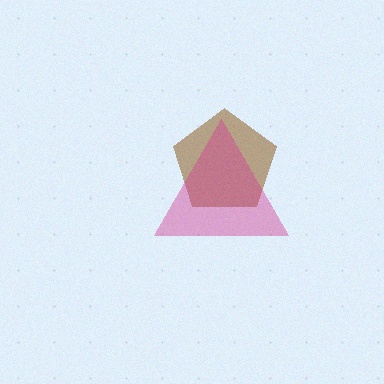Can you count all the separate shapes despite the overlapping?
Yes, there are 2 separate shapes.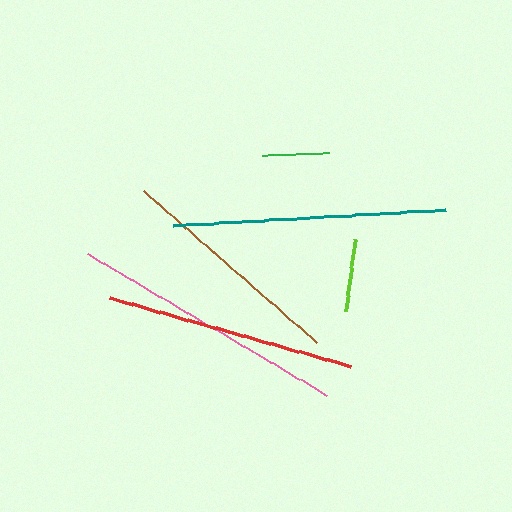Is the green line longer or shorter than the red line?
The red line is longer than the green line.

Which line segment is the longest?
The pink line is the longest at approximately 278 pixels.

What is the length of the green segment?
The green segment is approximately 67 pixels long.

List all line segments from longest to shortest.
From longest to shortest: pink, teal, red, brown, lime, green.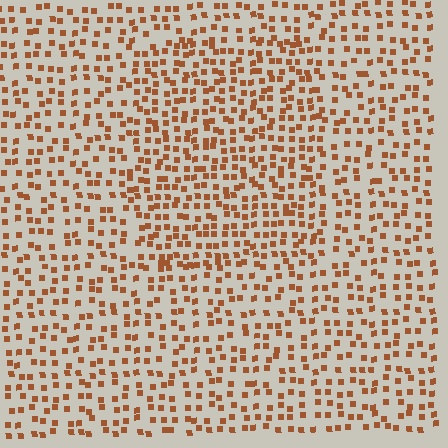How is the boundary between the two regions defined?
The boundary is defined by a change in element density (approximately 1.5x ratio). All elements are the same color, size, and shape.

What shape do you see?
I see a rectangle.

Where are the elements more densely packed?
The elements are more densely packed inside the rectangle boundary.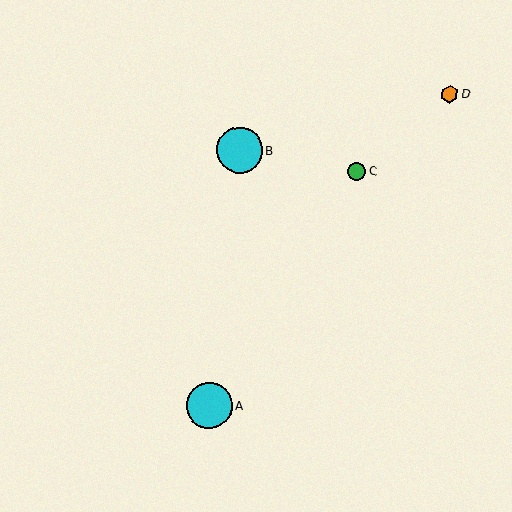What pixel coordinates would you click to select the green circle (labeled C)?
Click at (356, 172) to select the green circle C.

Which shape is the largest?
The cyan circle (labeled B) is the largest.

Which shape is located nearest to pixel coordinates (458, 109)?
The orange hexagon (labeled D) at (449, 94) is nearest to that location.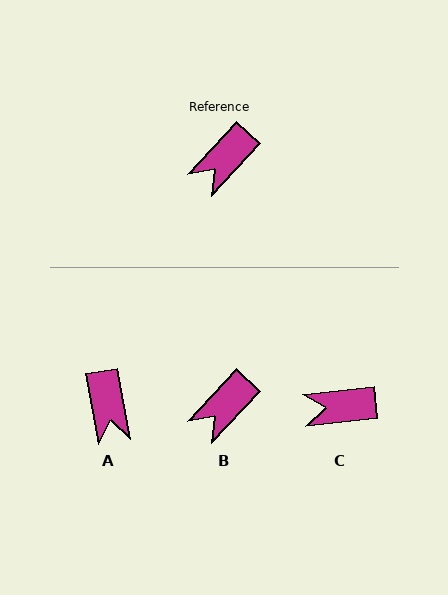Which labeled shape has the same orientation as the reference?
B.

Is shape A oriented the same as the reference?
No, it is off by about 53 degrees.